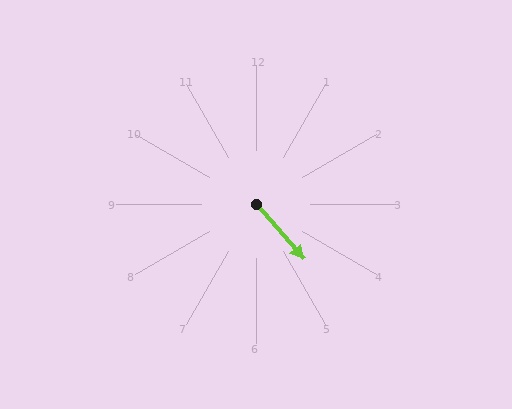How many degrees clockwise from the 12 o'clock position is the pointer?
Approximately 139 degrees.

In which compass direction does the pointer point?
Southeast.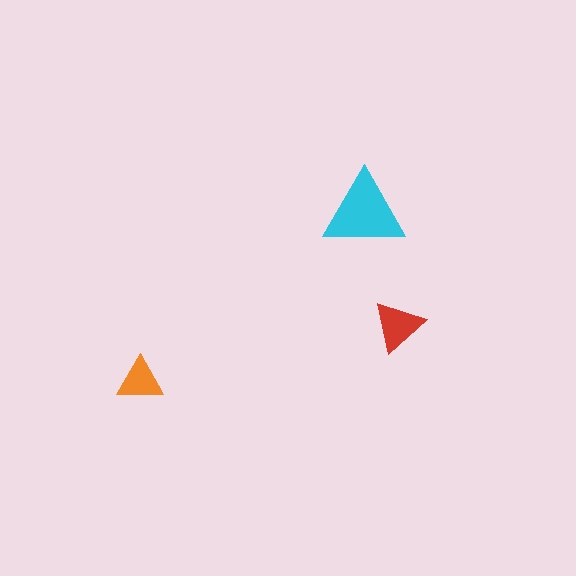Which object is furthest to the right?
The red triangle is rightmost.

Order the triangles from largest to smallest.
the cyan one, the red one, the orange one.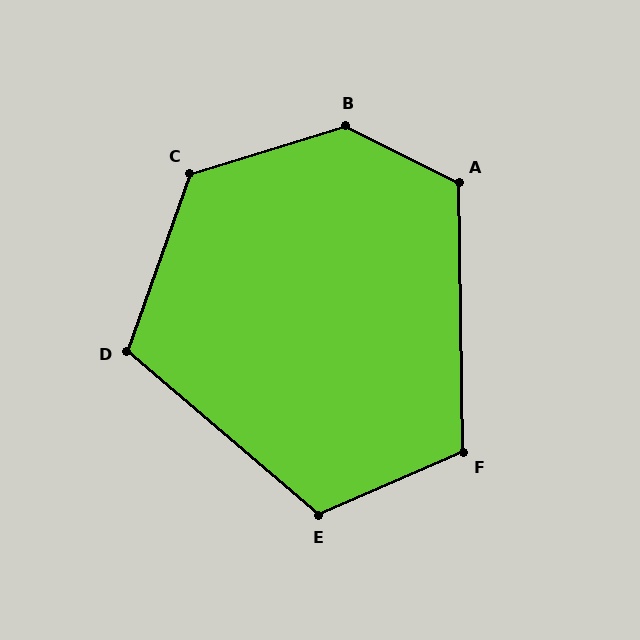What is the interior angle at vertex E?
Approximately 116 degrees (obtuse).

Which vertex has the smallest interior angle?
D, at approximately 111 degrees.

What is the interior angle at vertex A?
Approximately 117 degrees (obtuse).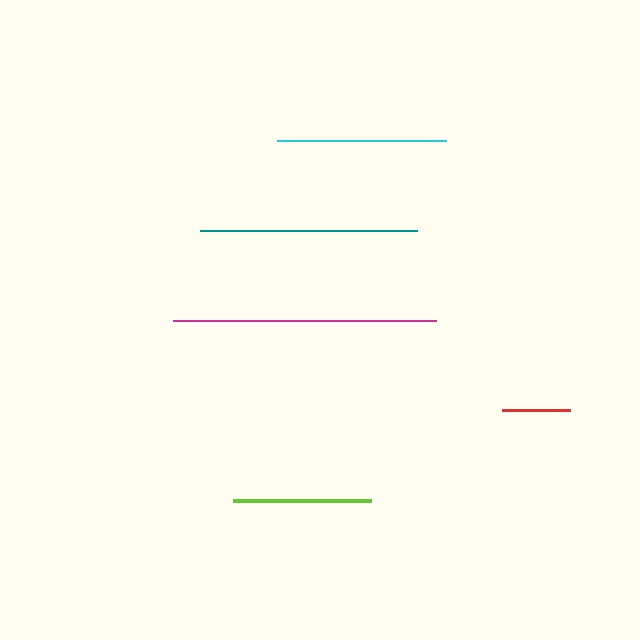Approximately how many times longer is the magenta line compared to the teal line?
The magenta line is approximately 1.2 times the length of the teal line.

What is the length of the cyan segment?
The cyan segment is approximately 169 pixels long.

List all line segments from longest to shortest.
From longest to shortest: magenta, teal, cyan, lime, red.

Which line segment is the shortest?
The red line is the shortest at approximately 69 pixels.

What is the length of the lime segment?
The lime segment is approximately 139 pixels long.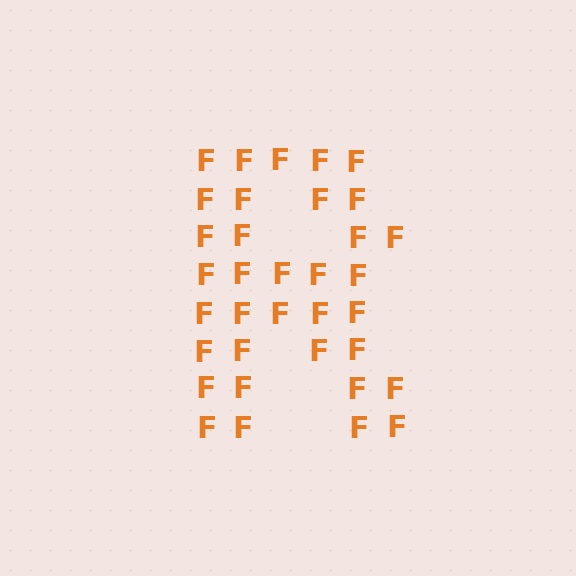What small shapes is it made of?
It is made of small letter F's.